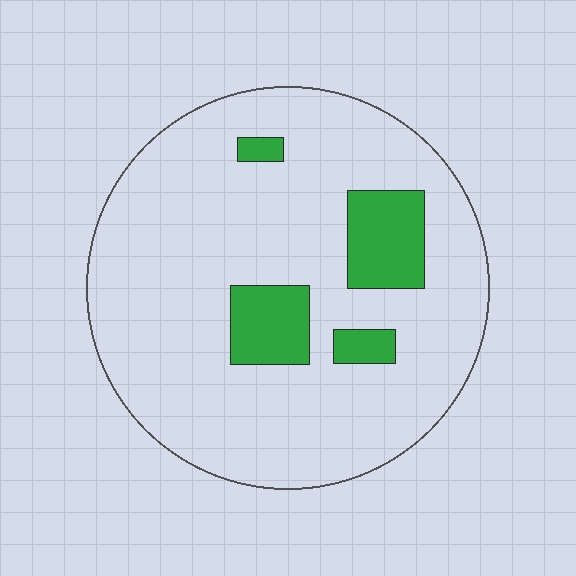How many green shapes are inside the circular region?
4.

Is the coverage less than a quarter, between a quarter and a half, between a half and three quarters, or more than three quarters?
Less than a quarter.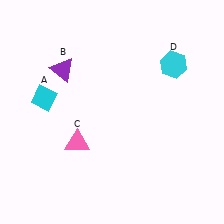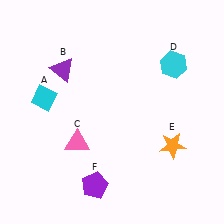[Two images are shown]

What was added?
An orange star (E), a purple pentagon (F) were added in Image 2.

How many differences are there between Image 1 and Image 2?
There are 2 differences between the two images.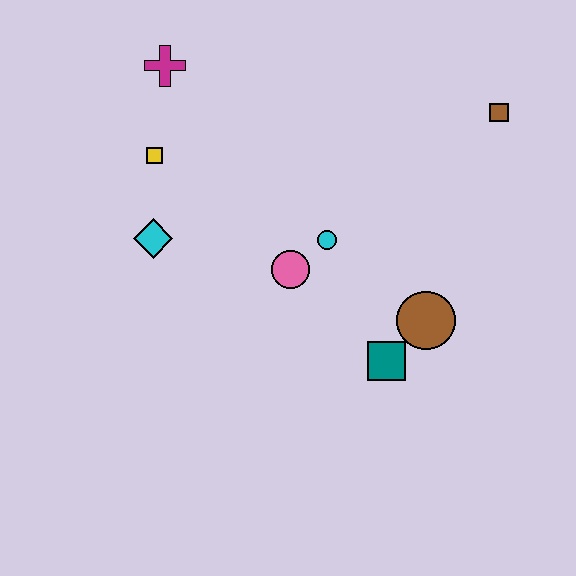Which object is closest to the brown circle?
The teal square is closest to the brown circle.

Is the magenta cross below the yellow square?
No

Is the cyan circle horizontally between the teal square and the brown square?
No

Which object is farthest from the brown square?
The cyan diamond is farthest from the brown square.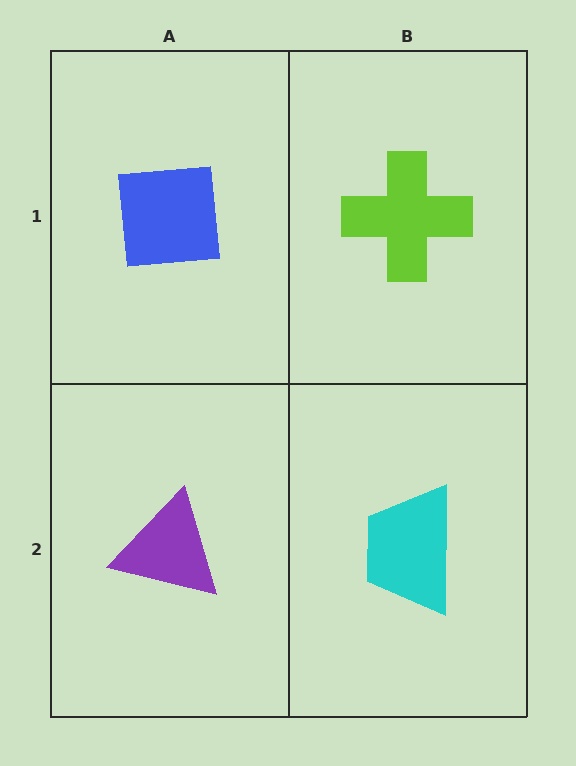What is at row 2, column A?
A purple triangle.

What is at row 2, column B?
A cyan trapezoid.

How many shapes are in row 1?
2 shapes.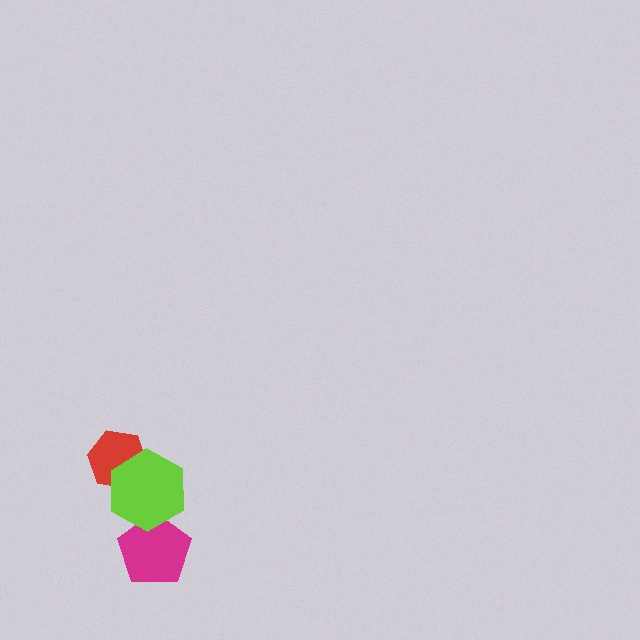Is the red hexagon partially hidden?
Yes, it is partially covered by another shape.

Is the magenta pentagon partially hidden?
Yes, it is partially covered by another shape.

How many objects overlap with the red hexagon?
1 object overlaps with the red hexagon.